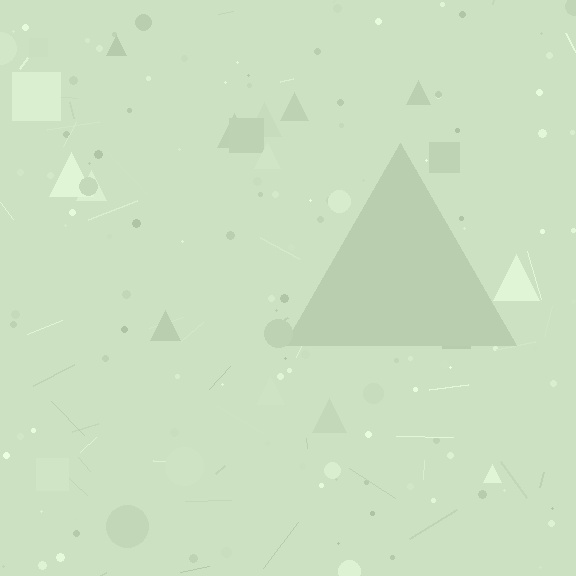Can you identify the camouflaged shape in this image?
The camouflaged shape is a triangle.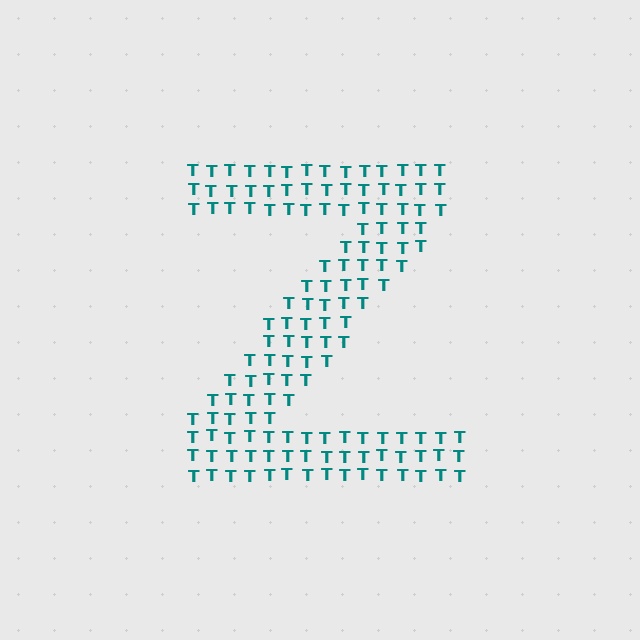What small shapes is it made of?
It is made of small letter T's.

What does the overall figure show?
The overall figure shows the letter Z.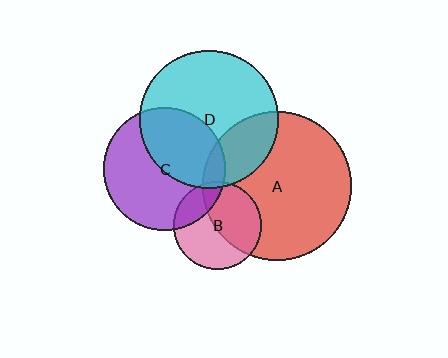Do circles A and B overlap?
Yes.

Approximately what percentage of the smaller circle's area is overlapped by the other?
Approximately 50%.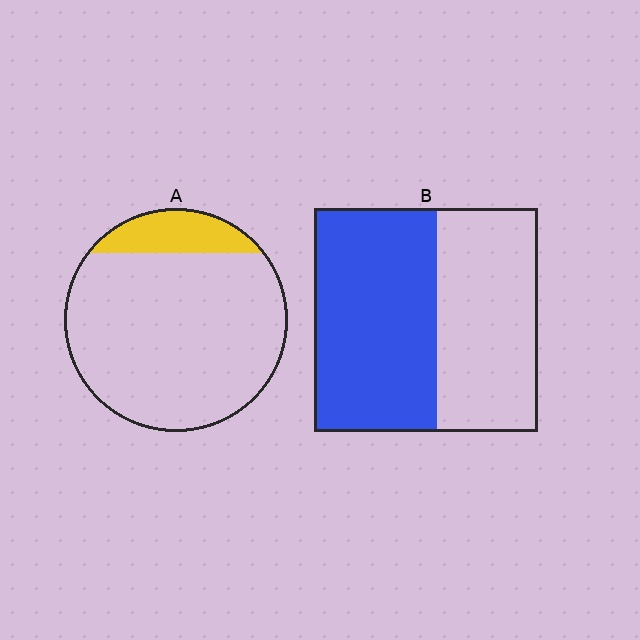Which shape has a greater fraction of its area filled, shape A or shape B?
Shape B.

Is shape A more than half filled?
No.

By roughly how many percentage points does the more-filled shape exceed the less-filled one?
By roughly 40 percentage points (B over A).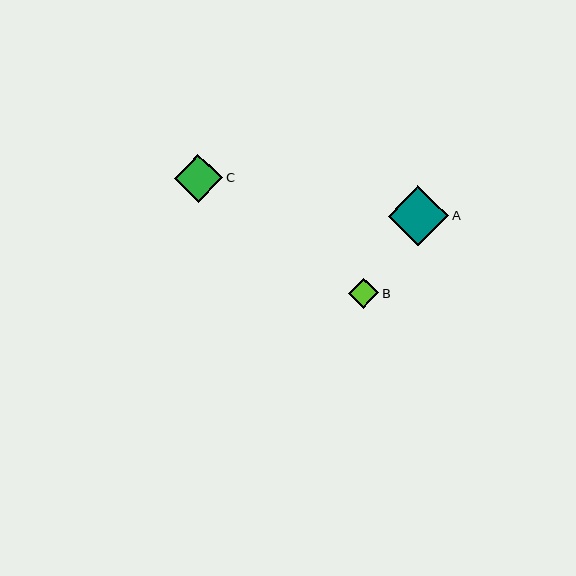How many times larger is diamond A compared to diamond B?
Diamond A is approximately 2.0 times the size of diamond B.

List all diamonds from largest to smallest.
From largest to smallest: A, C, B.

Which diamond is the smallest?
Diamond B is the smallest with a size of approximately 31 pixels.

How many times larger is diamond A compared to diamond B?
Diamond A is approximately 2.0 times the size of diamond B.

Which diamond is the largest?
Diamond A is the largest with a size of approximately 60 pixels.